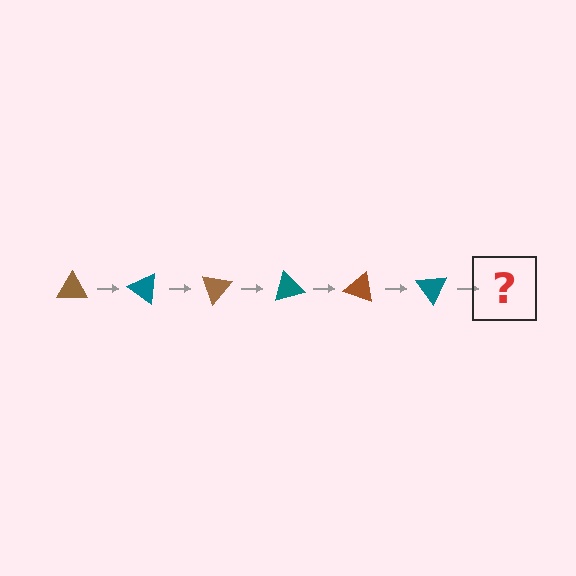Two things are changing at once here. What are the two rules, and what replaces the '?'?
The two rules are that it rotates 35 degrees each step and the color cycles through brown and teal. The '?' should be a brown triangle, rotated 210 degrees from the start.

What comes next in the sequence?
The next element should be a brown triangle, rotated 210 degrees from the start.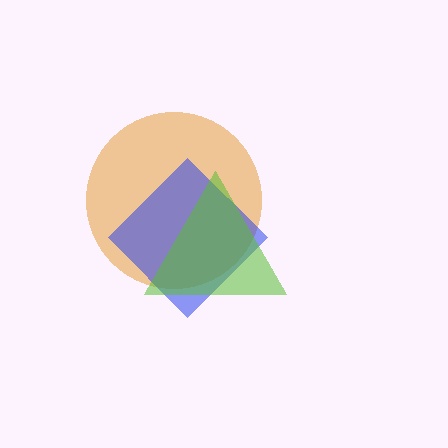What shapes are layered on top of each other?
The layered shapes are: an orange circle, a blue diamond, a lime triangle.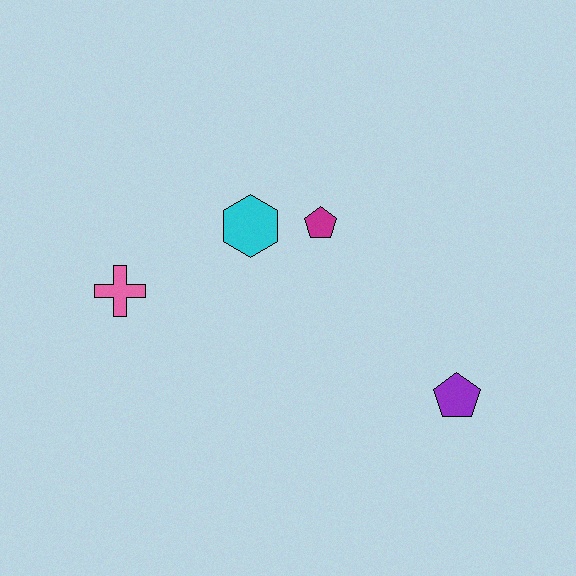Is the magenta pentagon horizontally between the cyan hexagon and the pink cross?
No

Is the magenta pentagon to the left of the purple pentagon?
Yes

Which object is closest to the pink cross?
The cyan hexagon is closest to the pink cross.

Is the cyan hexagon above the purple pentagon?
Yes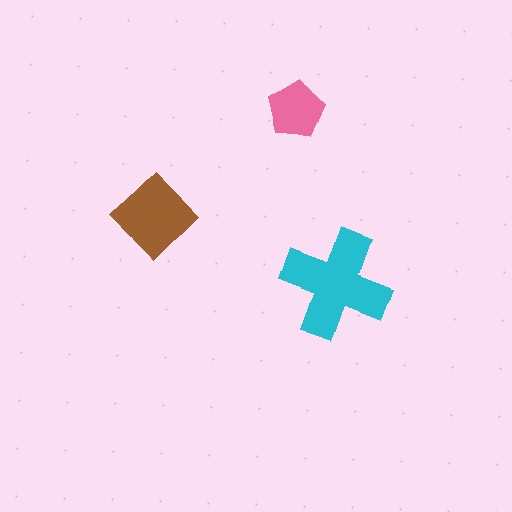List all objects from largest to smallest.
The cyan cross, the brown diamond, the pink pentagon.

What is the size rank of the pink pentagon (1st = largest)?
3rd.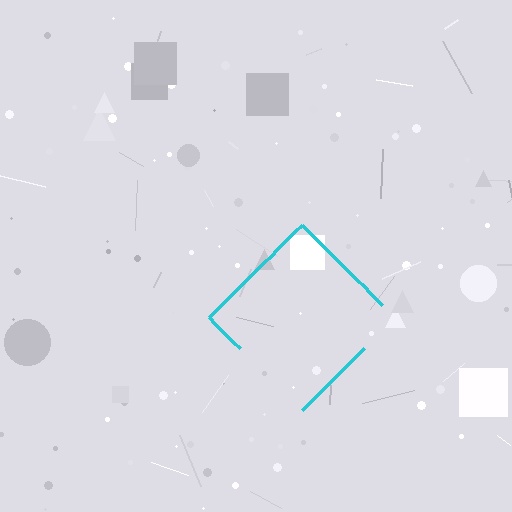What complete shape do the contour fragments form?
The contour fragments form a diamond.